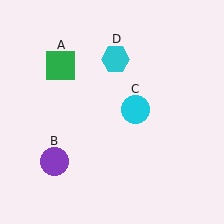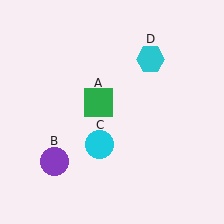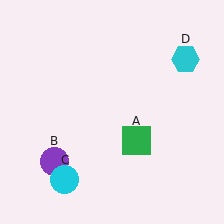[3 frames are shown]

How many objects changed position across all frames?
3 objects changed position: green square (object A), cyan circle (object C), cyan hexagon (object D).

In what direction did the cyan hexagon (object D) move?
The cyan hexagon (object D) moved right.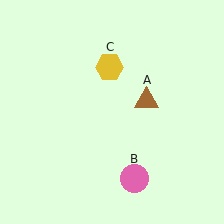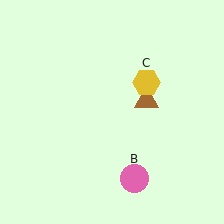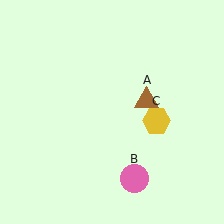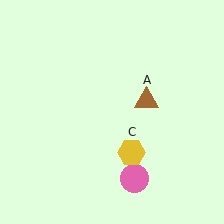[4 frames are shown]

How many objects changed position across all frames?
1 object changed position: yellow hexagon (object C).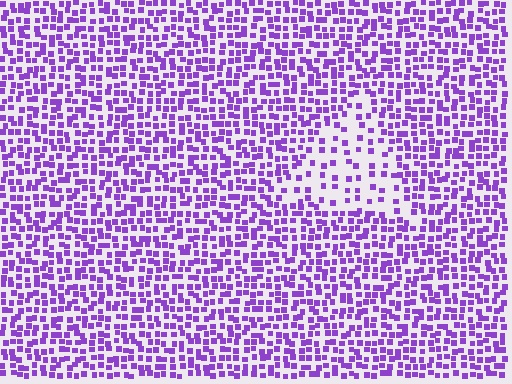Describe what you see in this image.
The image contains small purple elements arranged at two different densities. A triangle-shaped region is visible where the elements are less densely packed than the surrounding area.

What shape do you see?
I see a triangle.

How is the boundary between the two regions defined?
The boundary is defined by a change in element density (approximately 2.3x ratio). All elements are the same color, size, and shape.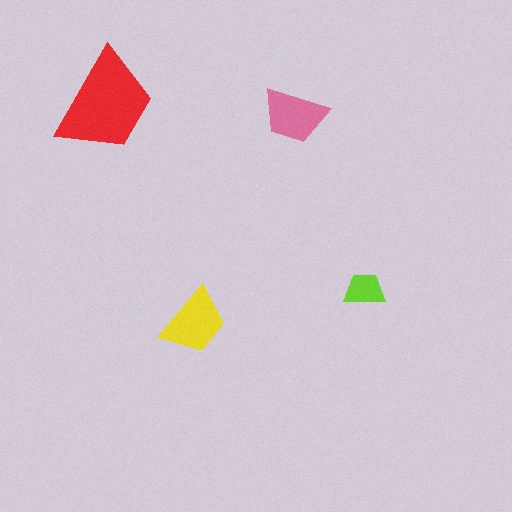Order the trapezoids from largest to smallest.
the red one, the yellow one, the pink one, the lime one.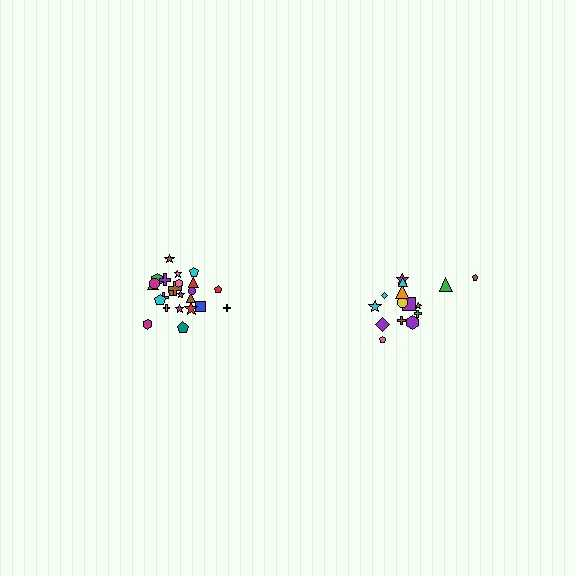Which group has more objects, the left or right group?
The left group.